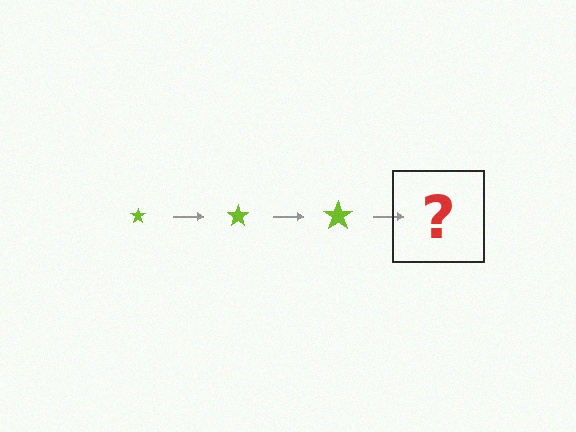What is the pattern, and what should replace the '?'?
The pattern is that the star gets progressively larger each step. The '?' should be a lime star, larger than the previous one.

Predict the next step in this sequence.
The next step is a lime star, larger than the previous one.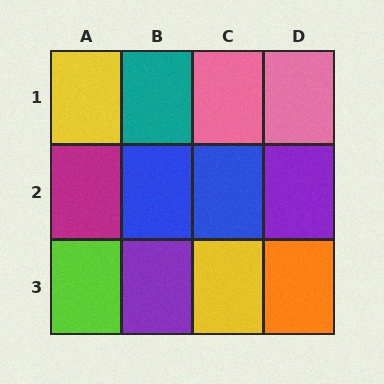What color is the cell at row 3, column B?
Purple.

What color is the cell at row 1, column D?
Pink.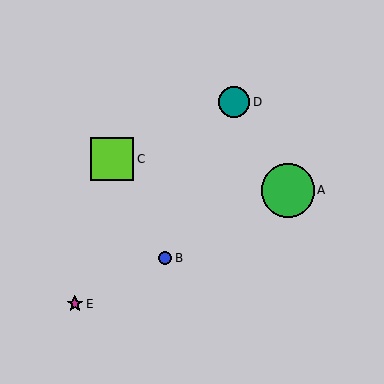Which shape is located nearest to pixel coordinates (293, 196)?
The green circle (labeled A) at (288, 190) is nearest to that location.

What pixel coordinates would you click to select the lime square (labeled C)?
Click at (112, 159) to select the lime square C.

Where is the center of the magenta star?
The center of the magenta star is at (75, 304).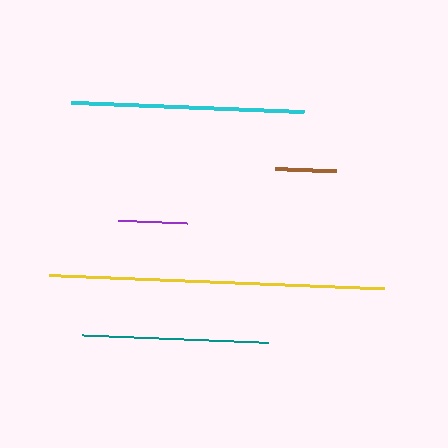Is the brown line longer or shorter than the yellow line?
The yellow line is longer than the brown line.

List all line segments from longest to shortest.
From longest to shortest: yellow, cyan, teal, purple, brown.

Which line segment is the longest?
The yellow line is the longest at approximately 335 pixels.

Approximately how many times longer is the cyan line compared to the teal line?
The cyan line is approximately 1.3 times the length of the teal line.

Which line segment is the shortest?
The brown line is the shortest at approximately 61 pixels.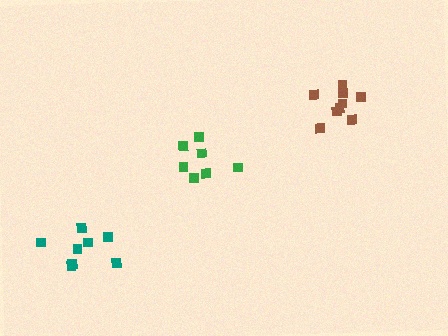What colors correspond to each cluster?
The clusters are colored: green, teal, brown.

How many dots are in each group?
Group 1: 7 dots, Group 2: 8 dots, Group 3: 9 dots (24 total).